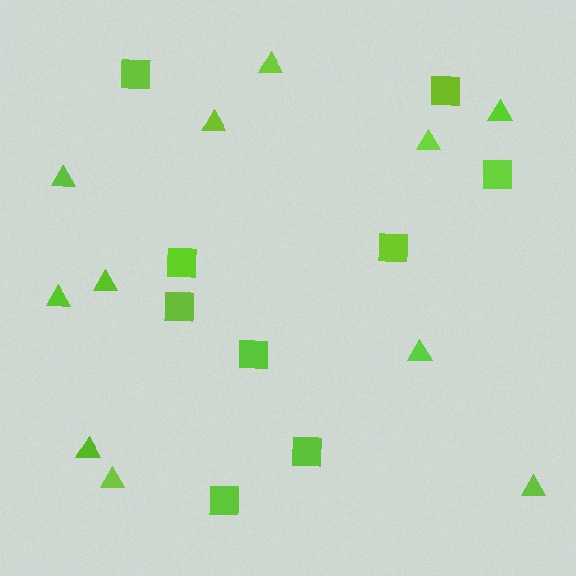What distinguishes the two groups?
There are 2 groups: one group of squares (9) and one group of triangles (11).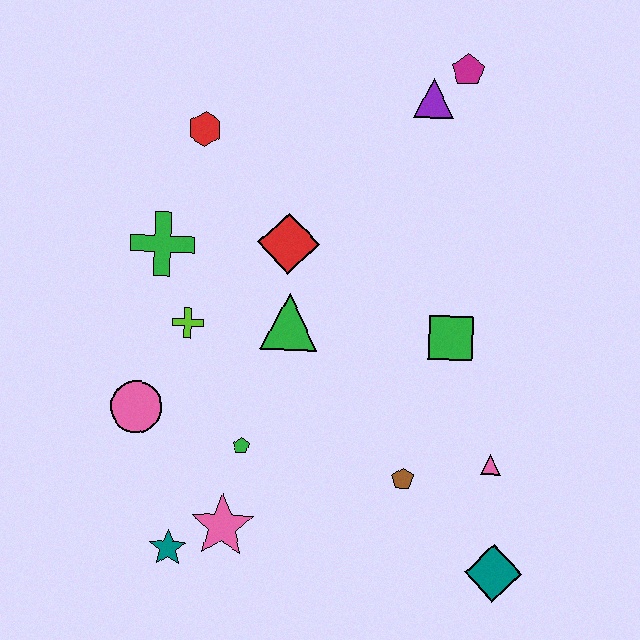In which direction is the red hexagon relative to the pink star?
The red hexagon is above the pink star.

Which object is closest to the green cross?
The lime cross is closest to the green cross.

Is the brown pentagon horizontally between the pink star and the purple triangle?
Yes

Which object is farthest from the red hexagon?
The teal diamond is farthest from the red hexagon.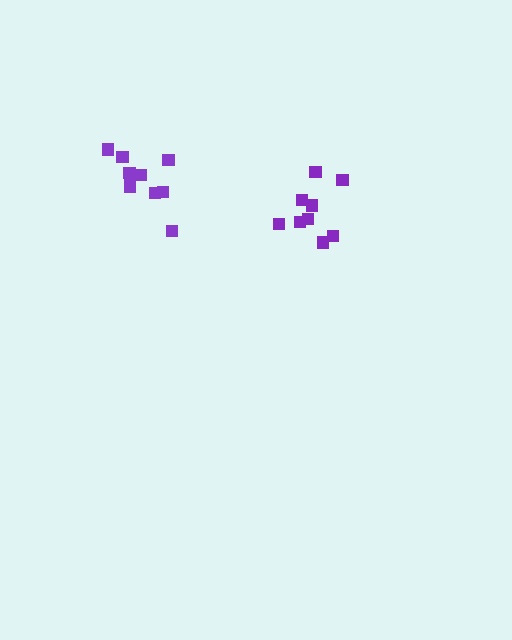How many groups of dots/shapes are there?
There are 2 groups.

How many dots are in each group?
Group 1: 10 dots, Group 2: 9 dots (19 total).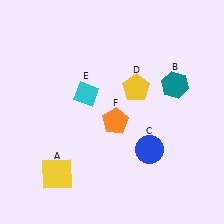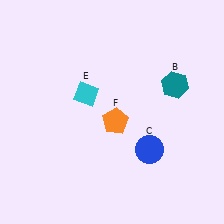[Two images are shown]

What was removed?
The yellow square (A), the yellow pentagon (D) were removed in Image 2.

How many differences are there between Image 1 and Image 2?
There are 2 differences between the two images.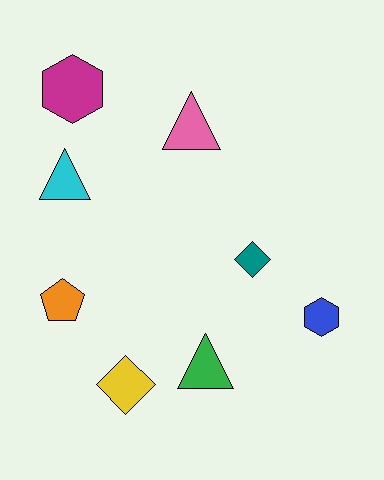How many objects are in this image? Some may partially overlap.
There are 8 objects.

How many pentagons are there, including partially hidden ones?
There is 1 pentagon.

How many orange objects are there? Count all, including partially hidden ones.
There is 1 orange object.